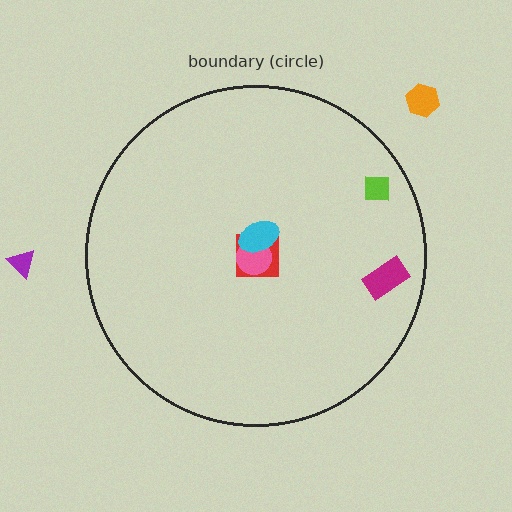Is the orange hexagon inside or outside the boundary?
Outside.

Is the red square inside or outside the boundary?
Inside.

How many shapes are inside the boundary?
5 inside, 2 outside.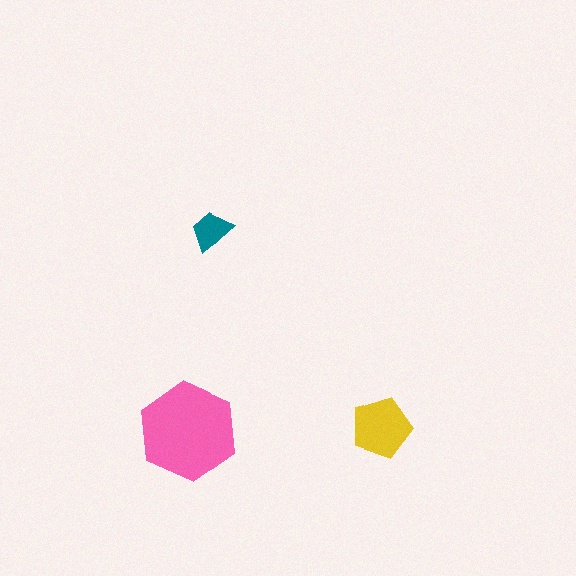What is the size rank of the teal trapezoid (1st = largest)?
3rd.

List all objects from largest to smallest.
The pink hexagon, the yellow pentagon, the teal trapezoid.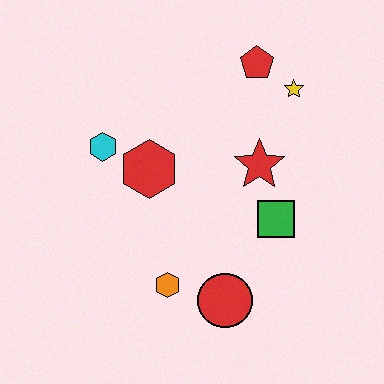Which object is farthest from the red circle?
The red pentagon is farthest from the red circle.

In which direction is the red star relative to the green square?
The red star is above the green square.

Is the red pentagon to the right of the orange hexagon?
Yes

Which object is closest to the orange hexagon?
The red circle is closest to the orange hexagon.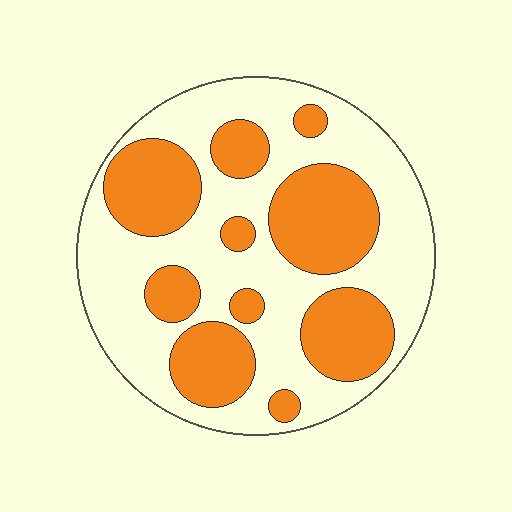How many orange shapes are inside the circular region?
10.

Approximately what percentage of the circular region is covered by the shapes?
Approximately 40%.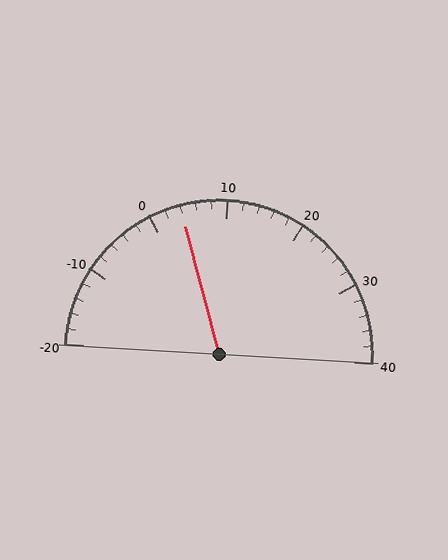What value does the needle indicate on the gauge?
The needle indicates approximately 4.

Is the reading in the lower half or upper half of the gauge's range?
The reading is in the lower half of the range (-20 to 40).